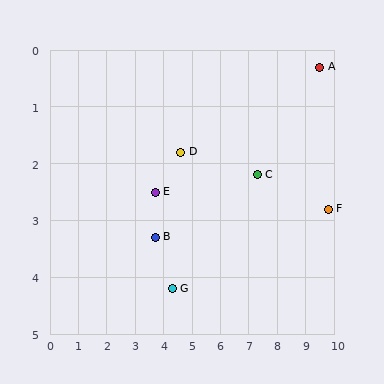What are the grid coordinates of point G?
Point G is at approximately (4.3, 4.2).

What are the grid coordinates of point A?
Point A is at approximately (9.5, 0.3).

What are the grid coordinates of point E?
Point E is at approximately (3.7, 2.5).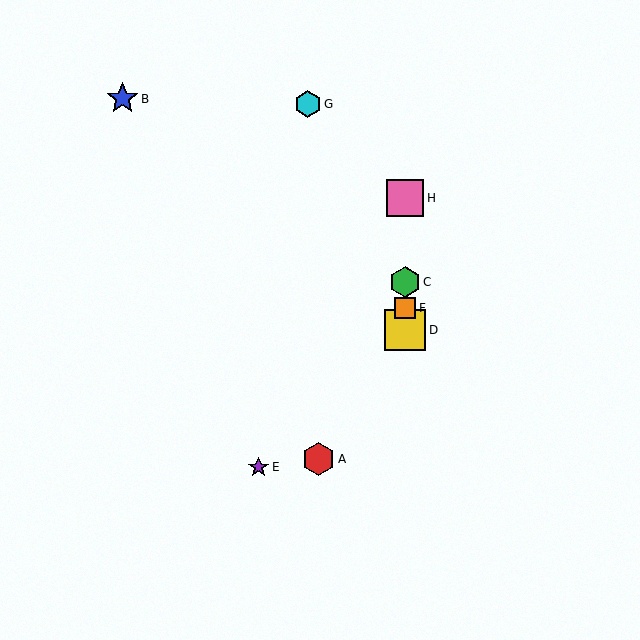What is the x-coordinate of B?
Object B is at x≈122.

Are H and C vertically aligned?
Yes, both are at x≈405.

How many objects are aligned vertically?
4 objects (C, D, F, H) are aligned vertically.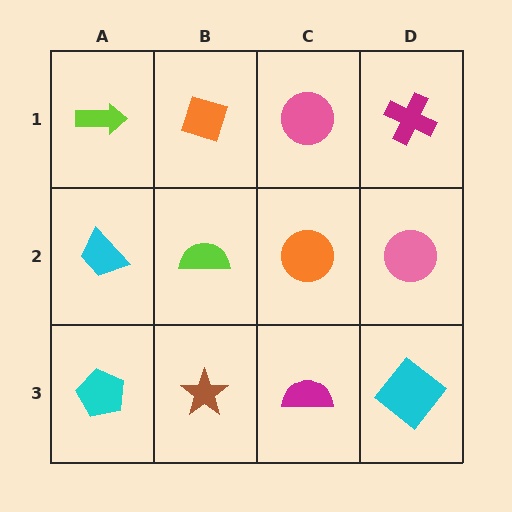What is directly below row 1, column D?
A pink circle.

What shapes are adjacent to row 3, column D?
A pink circle (row 2, column D), a magenta semicircle (row 3, column C).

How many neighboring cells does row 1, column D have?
2.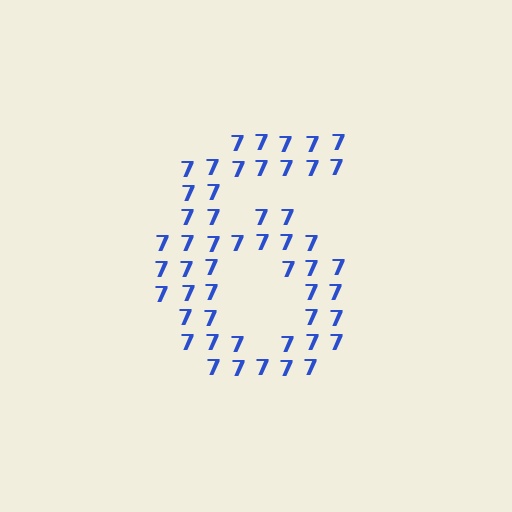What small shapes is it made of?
It is made of small digit 7's.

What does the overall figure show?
The overall figure shows the digit 6.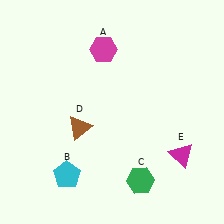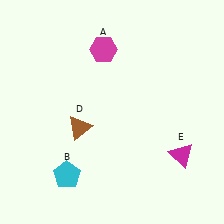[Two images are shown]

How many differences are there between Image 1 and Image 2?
There is 1 difference between the two images.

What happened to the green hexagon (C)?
The green hexagon (C) was removed in Image 2. It was in the bottom-right area of Image 1.